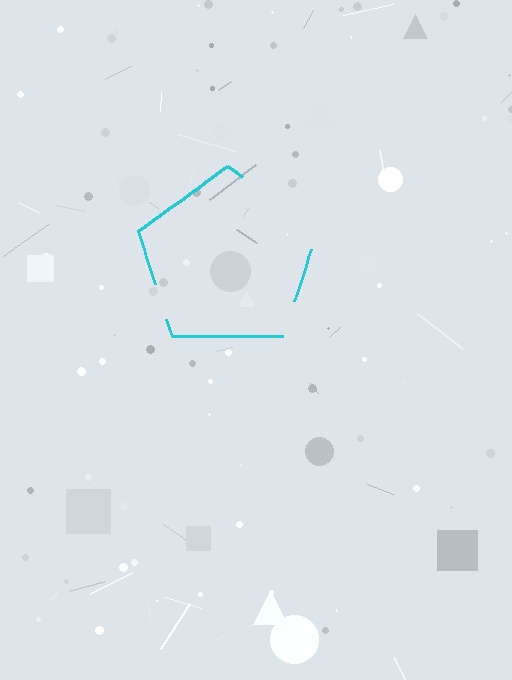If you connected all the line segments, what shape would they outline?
They would outline a pentagon.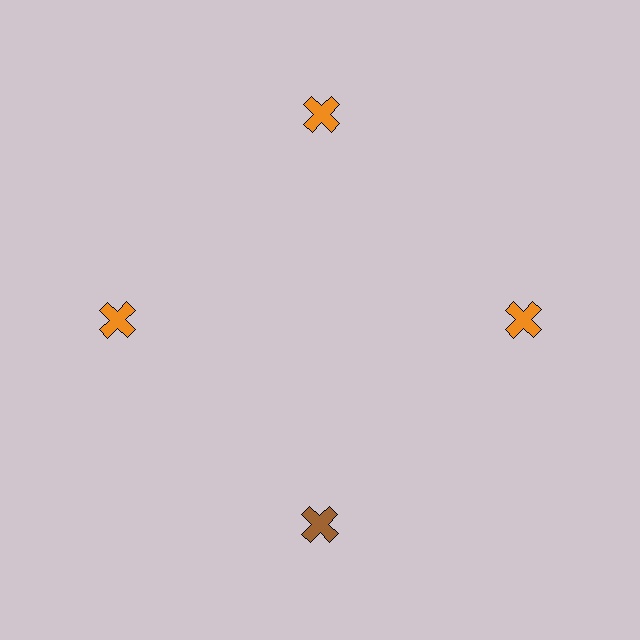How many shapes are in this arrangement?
There are 4 shapes arranged in a ring pattern.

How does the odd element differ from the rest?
It has a different color: brown instead of orange.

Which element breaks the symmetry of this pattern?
The brown cross at roughly the 6 o'clock position breaks the symmetry. All other shapes are orange crosses.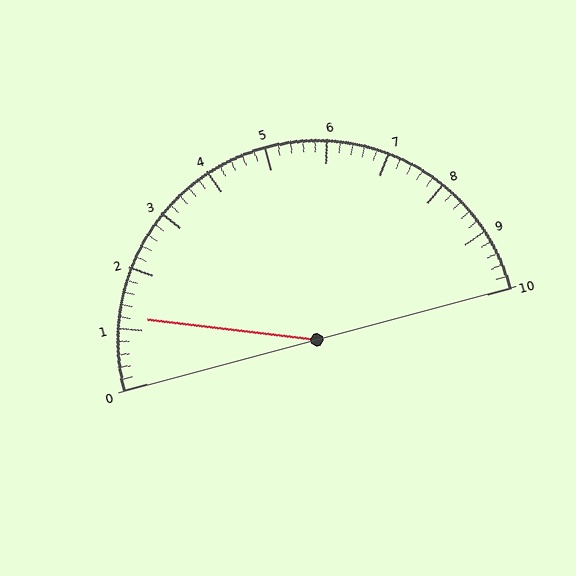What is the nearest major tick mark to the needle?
The nearest major tick mark is 1.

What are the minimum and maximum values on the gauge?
The gauge ranges from 0 to 10.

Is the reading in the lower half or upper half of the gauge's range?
The reading is in the lower half of the range (0 to 10).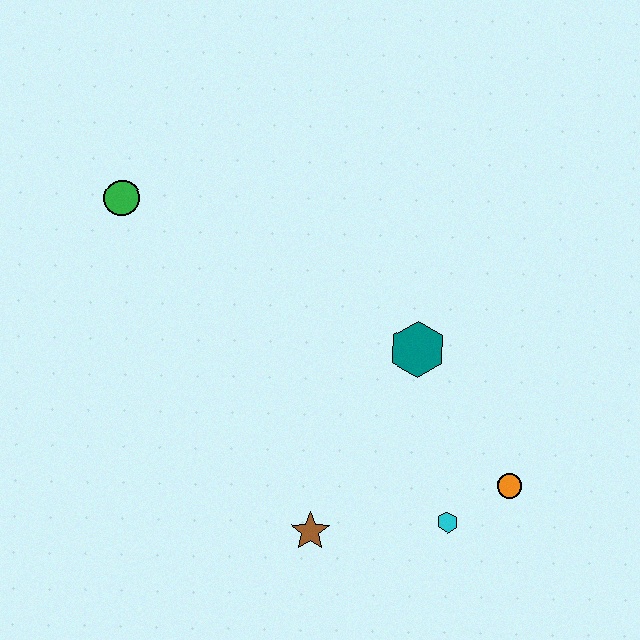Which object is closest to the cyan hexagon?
The orange circle is closest to the cyan hexagon.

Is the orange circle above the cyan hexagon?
Yes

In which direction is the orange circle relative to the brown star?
The orange circle is to the right of the brown star.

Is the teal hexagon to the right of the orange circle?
No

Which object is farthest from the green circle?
The orange circle is farthest from the green circle.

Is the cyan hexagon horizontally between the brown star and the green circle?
No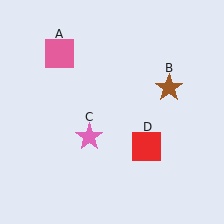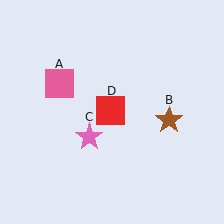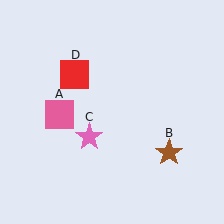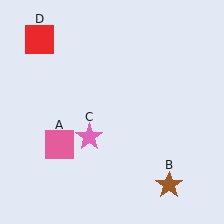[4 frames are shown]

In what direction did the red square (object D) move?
The red square (object D) moved up and to the left.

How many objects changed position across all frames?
3 objects changed position: pink square (object A), brown star (object B), red square (object D).